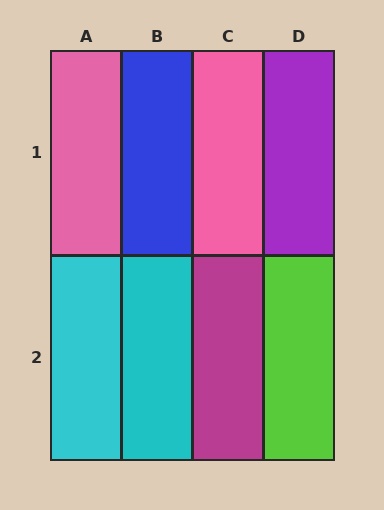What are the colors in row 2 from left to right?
Cyan, cyan, magenta, lime.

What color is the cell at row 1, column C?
Pink.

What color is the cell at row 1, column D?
Purple.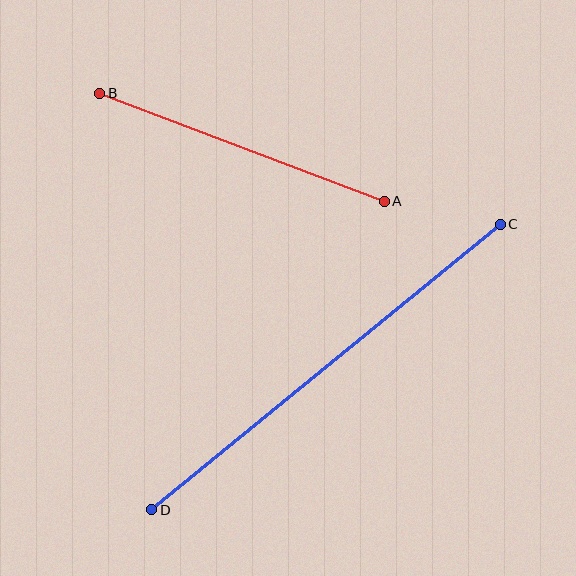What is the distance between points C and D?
The distance is approximately 450 pixels.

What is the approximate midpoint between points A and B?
The midpoint is at approximately (242, 147) pixels.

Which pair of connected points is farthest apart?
Points C and D are farthest apart.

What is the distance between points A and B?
The distance is approximately 304 pixels.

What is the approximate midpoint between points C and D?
The midpoint is at approximately (326, 367) pixels.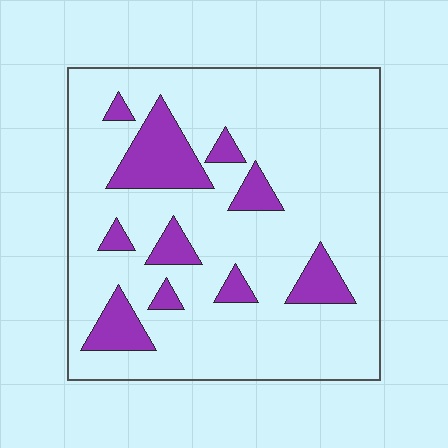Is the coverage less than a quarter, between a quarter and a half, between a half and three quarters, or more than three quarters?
Less than a quarter.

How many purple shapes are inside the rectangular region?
10.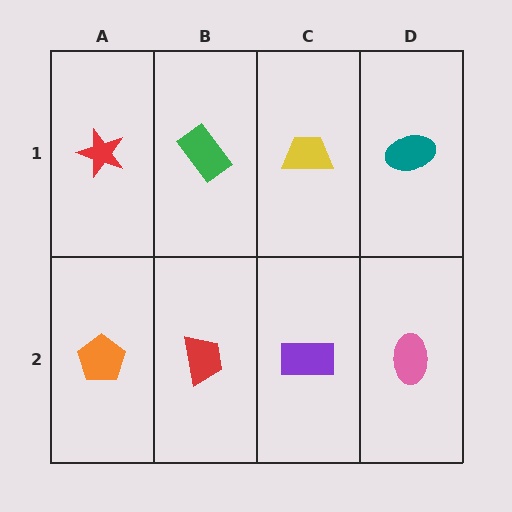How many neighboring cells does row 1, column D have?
2.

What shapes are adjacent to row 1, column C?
A purple rectangle (row 2, column C), a green rectangle (row 1, column B), a teal ellipse (row 1, column D).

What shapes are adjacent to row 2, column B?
A green rectangle (row 1, column B), an orange pentagon (row 2, column A), a purple rectangle (row 2, column C).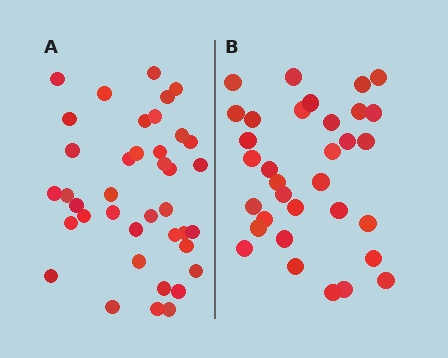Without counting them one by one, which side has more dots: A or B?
Region A (the left region) has more dots.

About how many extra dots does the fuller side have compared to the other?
Region A has about 6 more dots than region B.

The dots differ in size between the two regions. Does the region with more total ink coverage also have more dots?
No. Region B has more total ink coverage because its dots are larger, but region A actually contains more individual dots. Total area can be misleading — the number of items is what matters here.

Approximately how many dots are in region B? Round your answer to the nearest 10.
About 30 dots. (The exact count is 33, which rounds to 30.)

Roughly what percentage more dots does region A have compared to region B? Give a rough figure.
About 20% more.